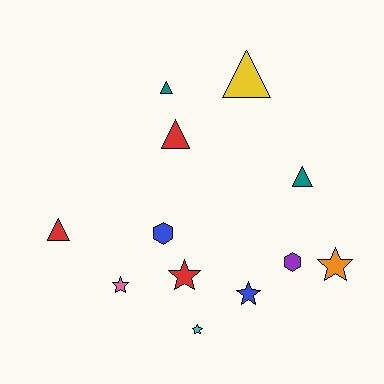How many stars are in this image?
There are 5 stars.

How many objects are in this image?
There are 12 objects.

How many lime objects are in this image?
There are no lime objects.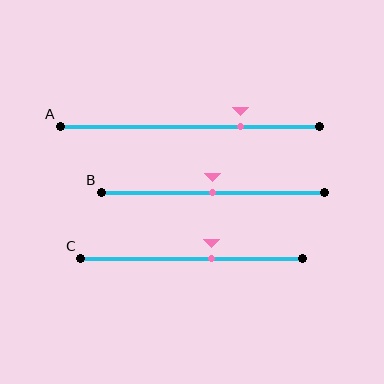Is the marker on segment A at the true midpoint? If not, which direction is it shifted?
No, the marker on segment A is shifted to the right by about 19% of the segment length.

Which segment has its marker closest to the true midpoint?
Segment B has its marker closest to the true midpoint.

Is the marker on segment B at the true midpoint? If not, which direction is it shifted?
Yes, the marker on segment B is at the true midpoint.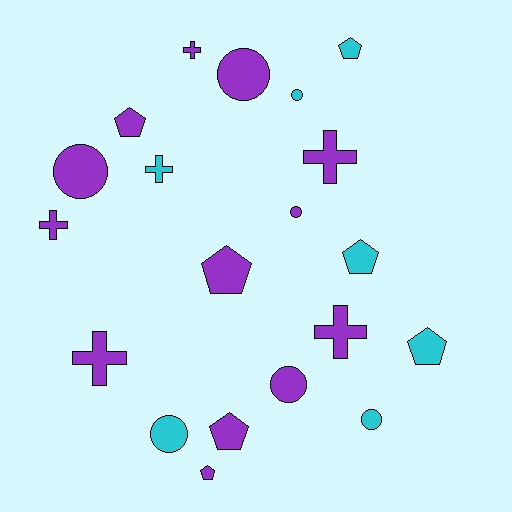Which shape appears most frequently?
Pentagon, with 7 objects.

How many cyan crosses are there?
There is 1 cyan cross.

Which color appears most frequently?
Purple, with 13 objects.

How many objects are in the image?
There are 20 objects.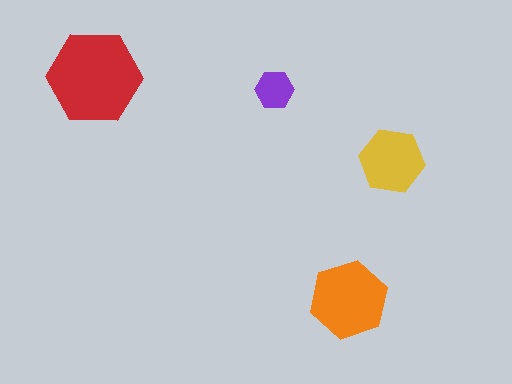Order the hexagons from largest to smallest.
the red one, the orange one, the yellow one, the purple one.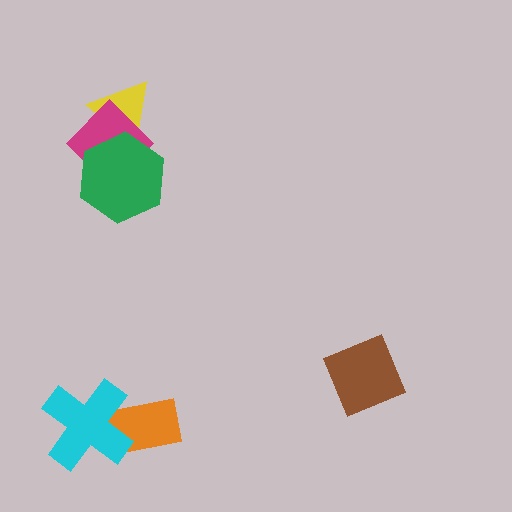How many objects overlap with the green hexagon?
2 objects overlap with the green hexagon.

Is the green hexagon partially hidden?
No, no other shape covers it.